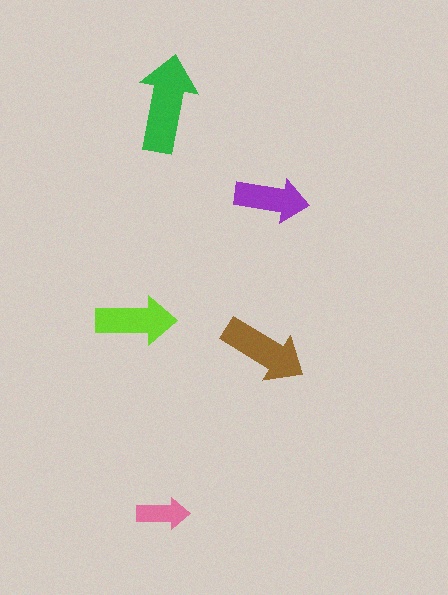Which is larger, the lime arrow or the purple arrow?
The lime one.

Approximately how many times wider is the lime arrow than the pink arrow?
About 1.5 times wider.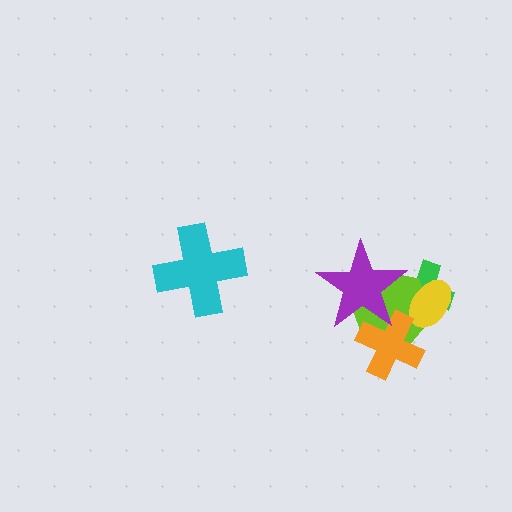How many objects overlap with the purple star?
3 objects overlap with the purple star.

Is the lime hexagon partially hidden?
Yes, it is partially covered by another shape.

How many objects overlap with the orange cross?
2 objects overlap with the orange cross.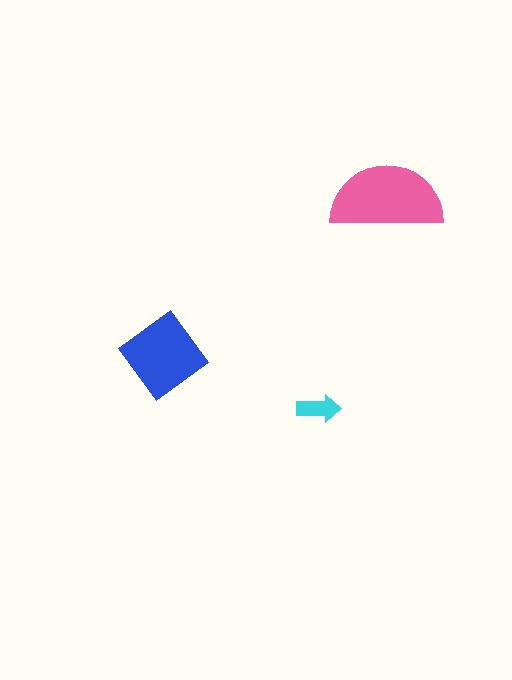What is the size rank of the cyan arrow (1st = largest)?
3rd.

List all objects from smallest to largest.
The cyan arrow, the blue diamond, the pink semicircle.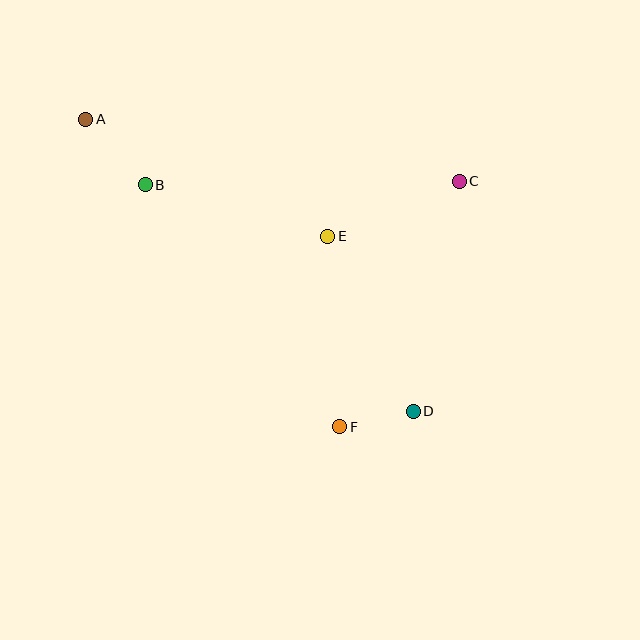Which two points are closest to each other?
Points D and F are closest to each other.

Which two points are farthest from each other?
Points A and D are farthest from each other.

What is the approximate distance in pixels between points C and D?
The distance between C and D is approximately 235 pixels.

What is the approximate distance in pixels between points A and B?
The distance between A and B is approximately 88 pixels.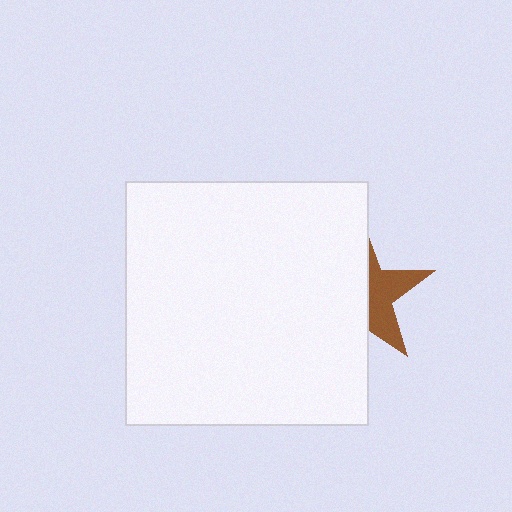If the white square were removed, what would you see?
You would see the complete brown star.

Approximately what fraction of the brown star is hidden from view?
Roughly 60% of the brown star is hidden behind the white square.